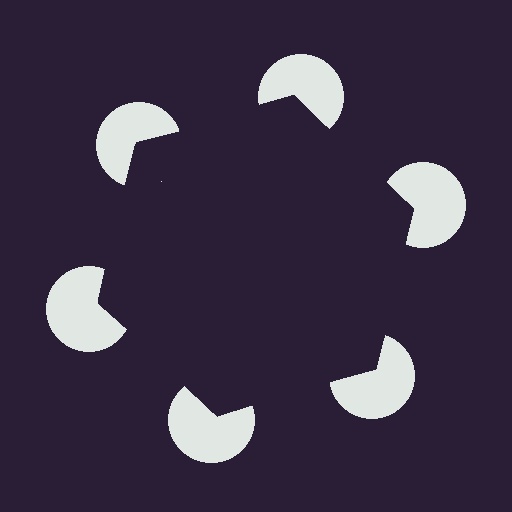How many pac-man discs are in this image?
There are 6 — one at each vertex of the illusory hexagon.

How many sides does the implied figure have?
6 sides.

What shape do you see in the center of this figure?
An illusory hexagon — its edges are inferred from the aligned wedge cuts in the pac-man discs, not physically drawn.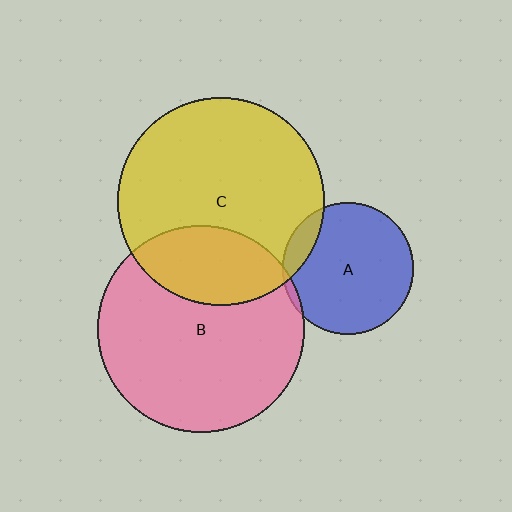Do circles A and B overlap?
Yes.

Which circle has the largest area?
Circle C (yellow).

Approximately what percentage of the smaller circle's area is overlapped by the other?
Approximately 5%.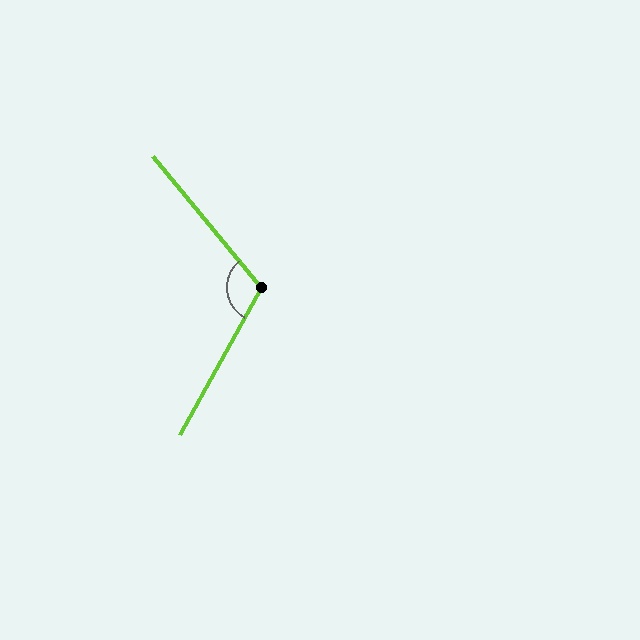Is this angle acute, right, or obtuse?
It is obtuse.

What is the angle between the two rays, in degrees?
Approximately 112 degrees.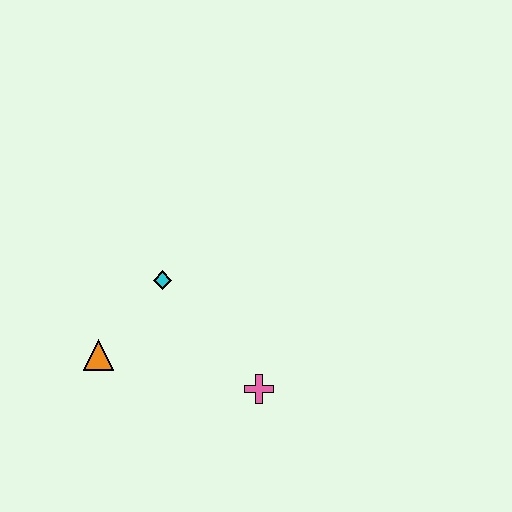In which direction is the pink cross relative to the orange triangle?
The pink cross is to the right of the orange triangle.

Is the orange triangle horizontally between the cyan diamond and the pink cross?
No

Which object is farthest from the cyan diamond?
The pink cross is farthest from the cyan diamond.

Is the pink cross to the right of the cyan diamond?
Yes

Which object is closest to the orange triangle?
The cyan diamond is closest to the orange triangle.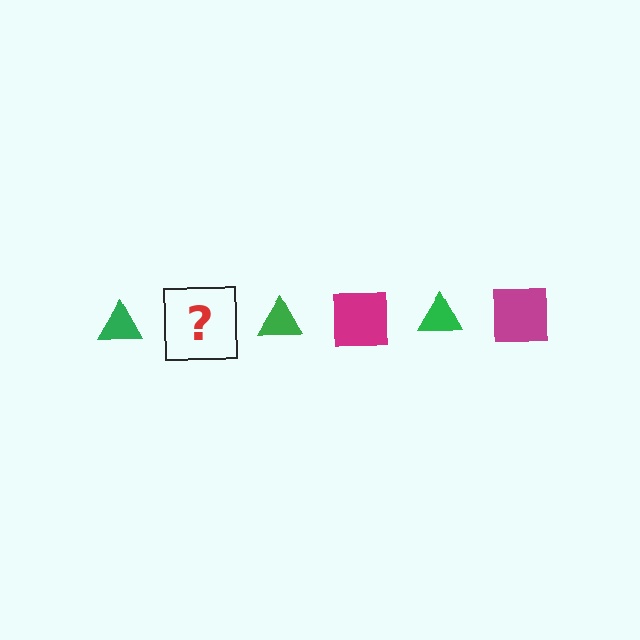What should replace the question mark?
The question mark should be replaced with a magenta square.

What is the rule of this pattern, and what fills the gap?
The rule is that the pattern alternates between green triangle and magenta square. The gap should be filled with a magenta square.